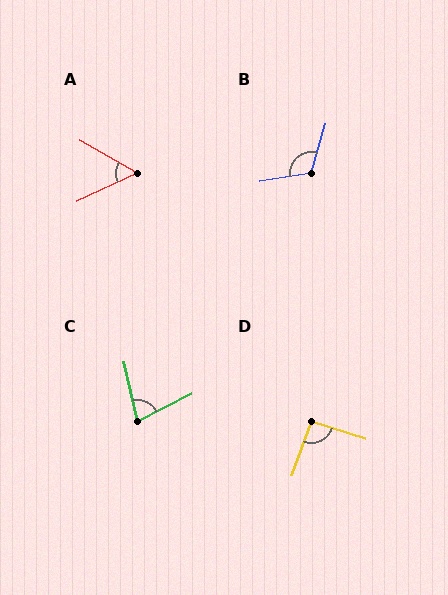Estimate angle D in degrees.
Approximately 93 degrees.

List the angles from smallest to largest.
A (55°), C (76°), D (93°), B (115°).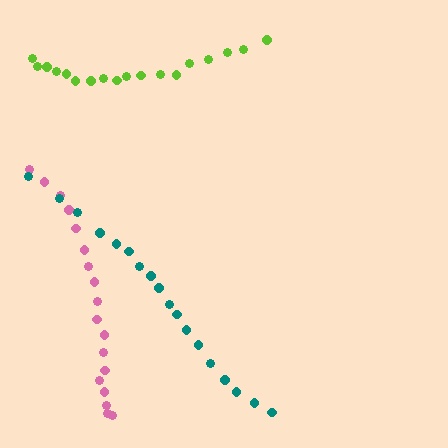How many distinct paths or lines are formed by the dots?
There are 3 distinct paths.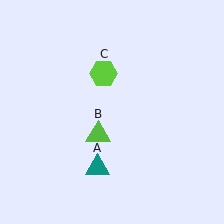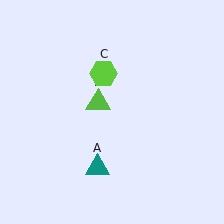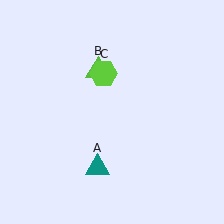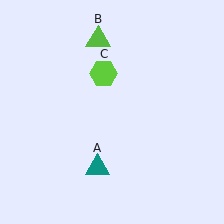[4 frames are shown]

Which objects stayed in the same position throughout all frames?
Teal triangle (object A) and lime hexagon (object C) remained stationary.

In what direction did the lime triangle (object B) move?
The lime triangle (object B) moved up.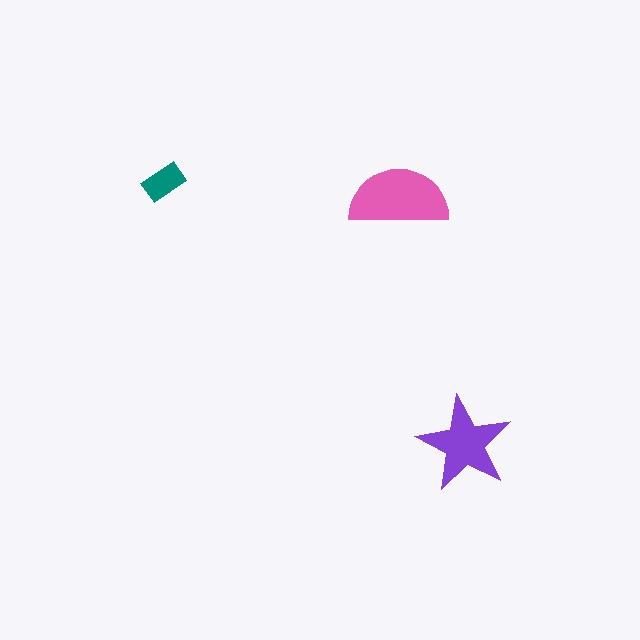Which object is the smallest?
The teal rectangle.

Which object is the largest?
The pink semicircle.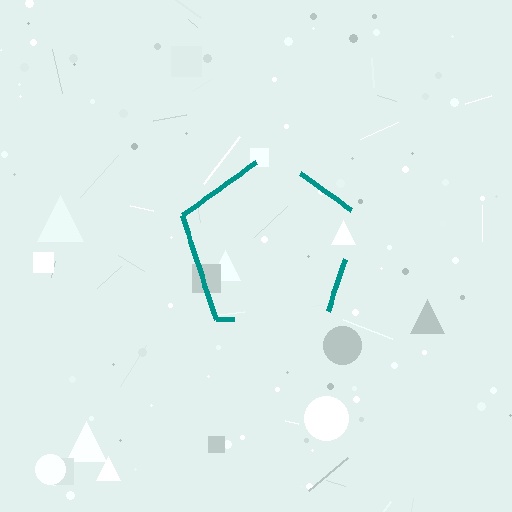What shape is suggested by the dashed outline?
The dashed outline suggests a pentagon.